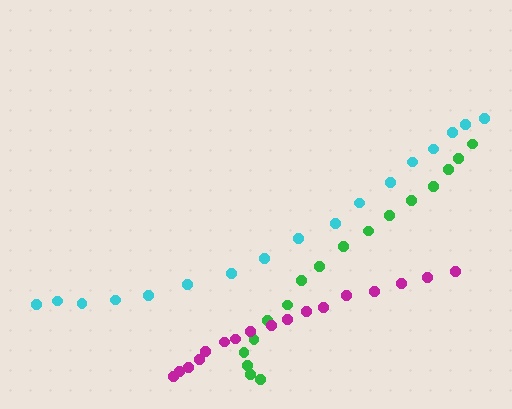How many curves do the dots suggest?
There are 3 distinct paths.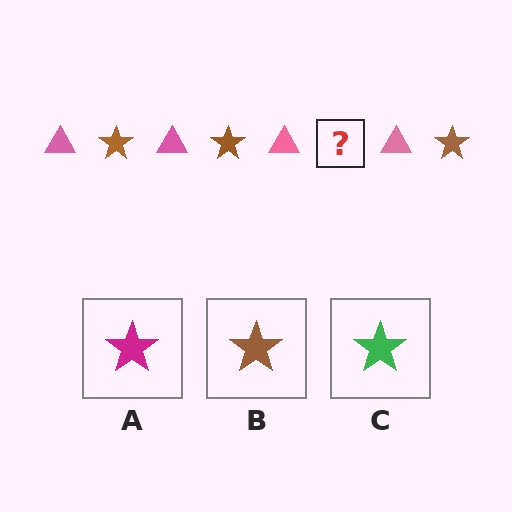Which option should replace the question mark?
Option B.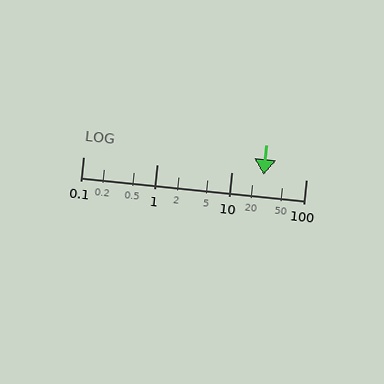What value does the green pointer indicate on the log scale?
The pointer indicates approximately 27.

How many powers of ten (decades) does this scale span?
The scale spans 3 decades, from 0.1 to 100.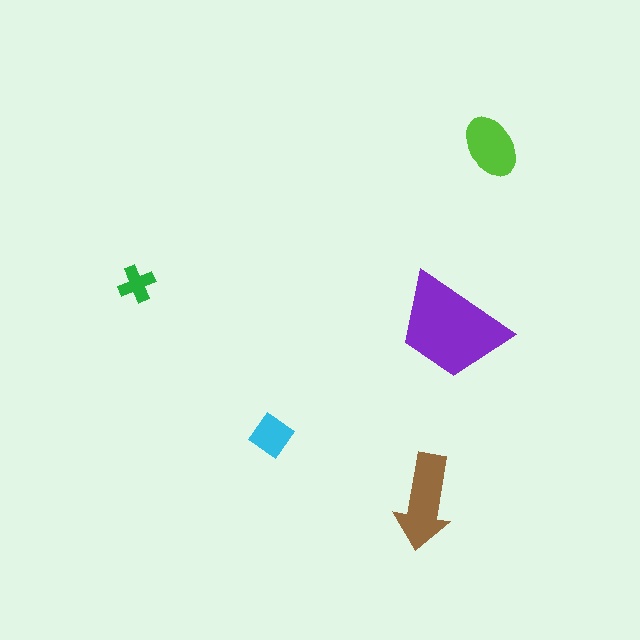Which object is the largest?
The purple trapezoid.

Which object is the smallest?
The green cross.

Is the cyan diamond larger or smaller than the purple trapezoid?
Smaller.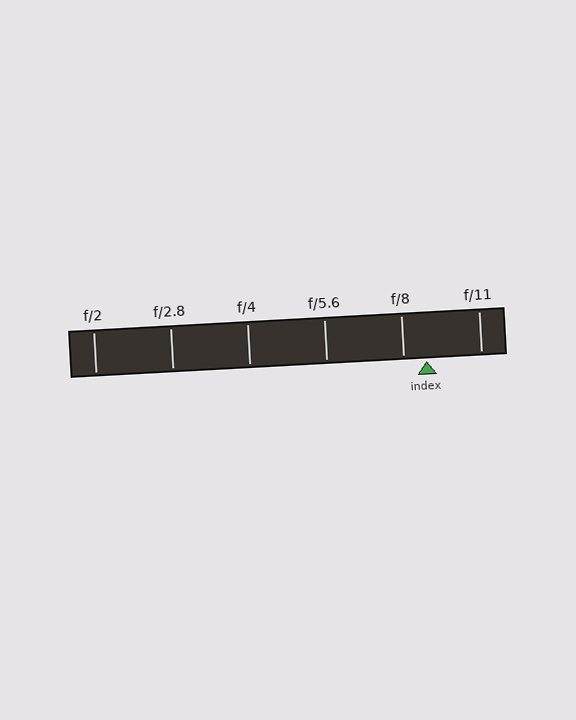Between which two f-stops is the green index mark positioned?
The index mark is between f/8 and f/11.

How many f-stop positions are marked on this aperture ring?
There are 6 f-stop positions marked.